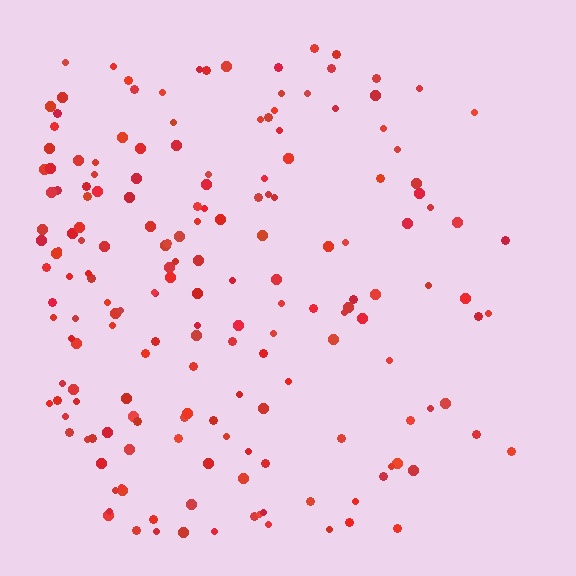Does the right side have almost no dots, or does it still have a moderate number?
Still a moderate number, just noticeably fewer than the left.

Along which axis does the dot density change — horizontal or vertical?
Horizontal.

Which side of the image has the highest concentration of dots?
The left.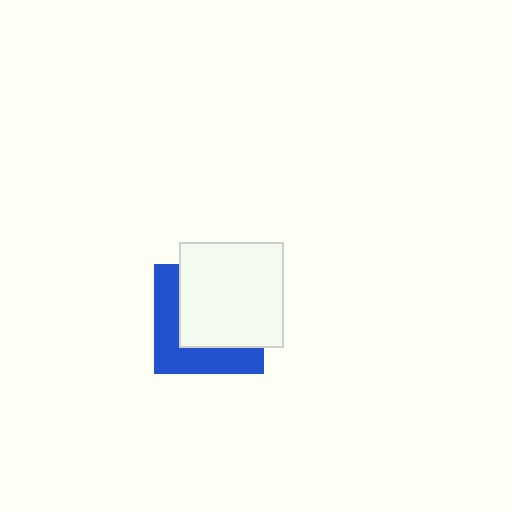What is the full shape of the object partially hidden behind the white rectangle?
The partially hidden object is a blue square.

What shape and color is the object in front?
The object in front is a white rectangle.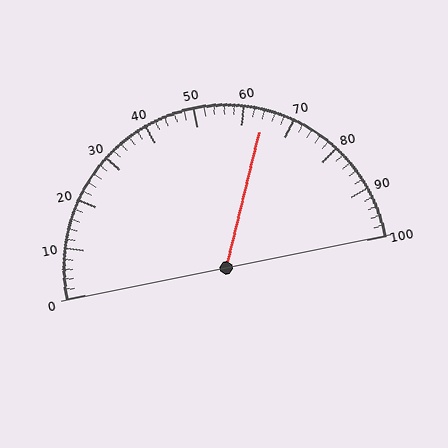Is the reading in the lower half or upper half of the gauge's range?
The reading is in the upper half of the range (0 to 100).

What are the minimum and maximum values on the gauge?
The gauge ranges from 0 to 100.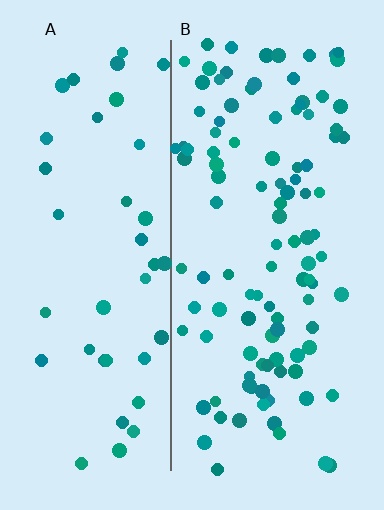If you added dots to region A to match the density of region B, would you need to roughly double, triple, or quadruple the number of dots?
Approximately triple.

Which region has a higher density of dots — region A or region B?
B (the right).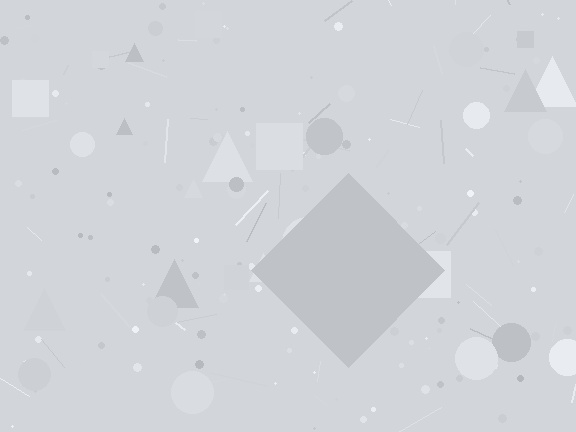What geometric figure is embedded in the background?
A diamond is embedded in the background.